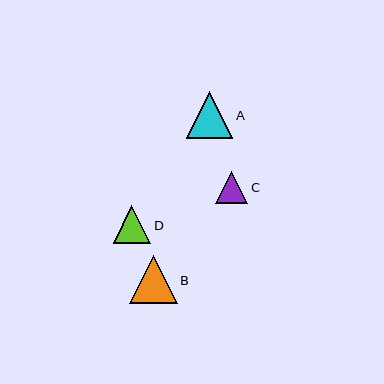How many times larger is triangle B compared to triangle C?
Triangle B is approximately 1.5 times the size of triangle C.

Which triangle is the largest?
Triangle B is the largest with a size of approximately 48 pixels.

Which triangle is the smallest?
Triangle C is the smallest with a size of approximately 33 pixels.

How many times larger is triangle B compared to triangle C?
Triangle B is approximately 1.5 times the size of triangle C.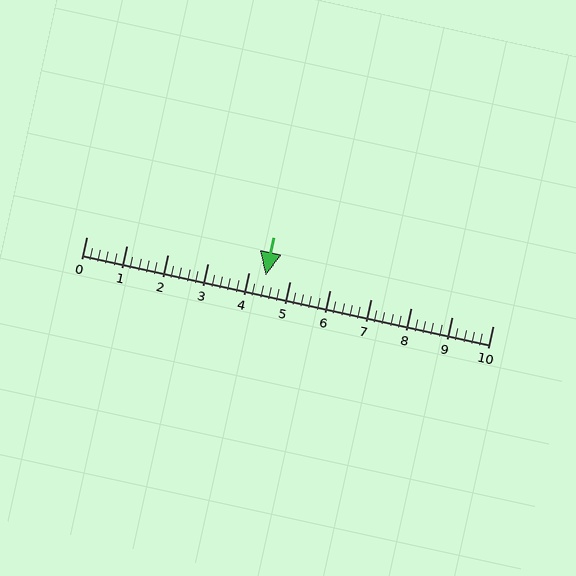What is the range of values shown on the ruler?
The ruler shows values from 0 to 10.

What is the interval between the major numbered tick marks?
The major tick marks are spaced 1 units apart.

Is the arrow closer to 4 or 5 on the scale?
The arrow is closer to 4.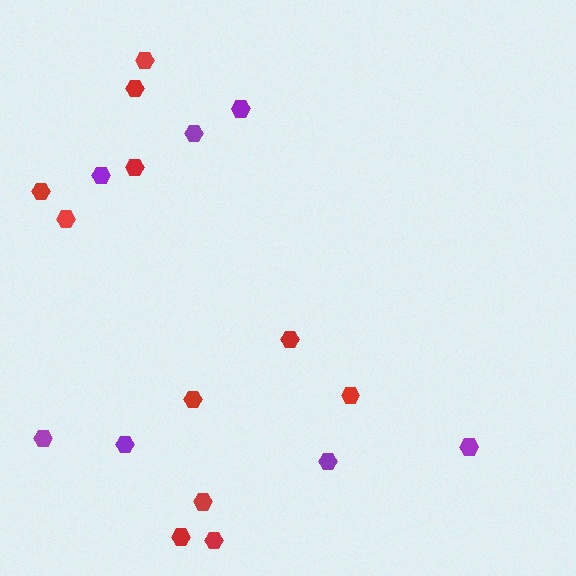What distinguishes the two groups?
There are 2 groups: one group of red hexagons (11) and one group of purple hexagons (7).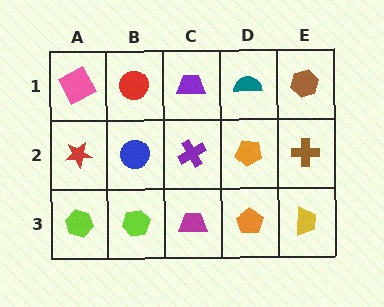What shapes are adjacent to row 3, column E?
A brown cross (row 2, column E), an orange pentagon (row 3, column D).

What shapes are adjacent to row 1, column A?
A red star (row 2, column A), a red circle (row 1, column B).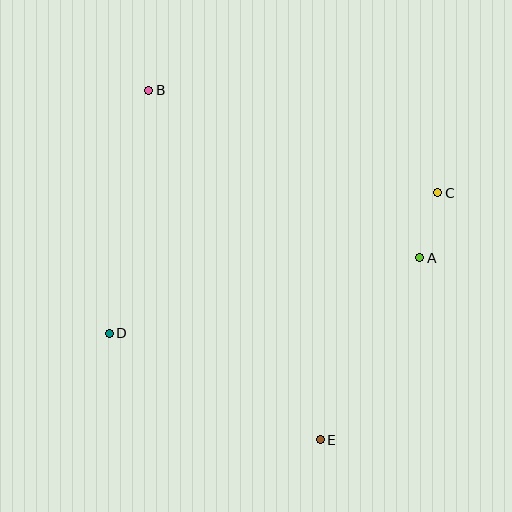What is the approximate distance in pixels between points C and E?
The distance between C and E is approximately 274 pixels.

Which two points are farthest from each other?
Points B and E are farthest from each other.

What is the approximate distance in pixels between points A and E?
The distance between A and E is approximately 207 pixels.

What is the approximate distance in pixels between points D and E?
The distance between D and E is approximately 236 pixels.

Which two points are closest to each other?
Points A and C are closest to each other.